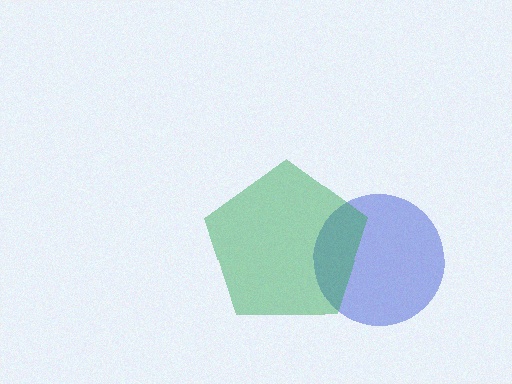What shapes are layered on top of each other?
The layered shapes are: a blue circle, a green pentagon.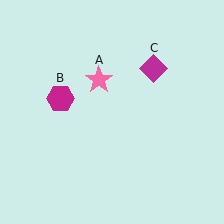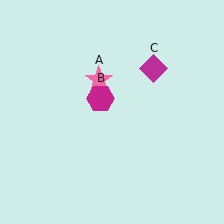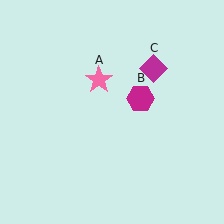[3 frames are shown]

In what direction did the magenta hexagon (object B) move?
The magenta hexagon (object B) moved right.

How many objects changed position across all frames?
1 object changed position: magenta hexagon (object B).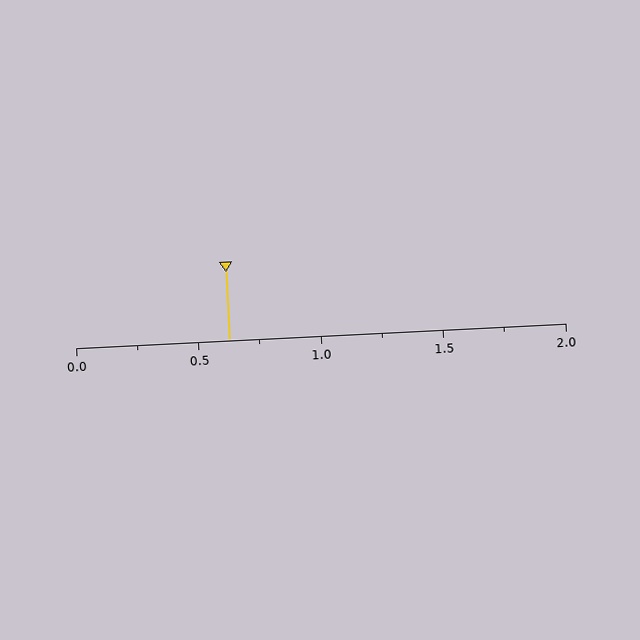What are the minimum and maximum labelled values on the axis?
The axis runs from 0.0 to 2.0.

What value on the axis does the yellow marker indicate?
The marker indicates approximately 0.62.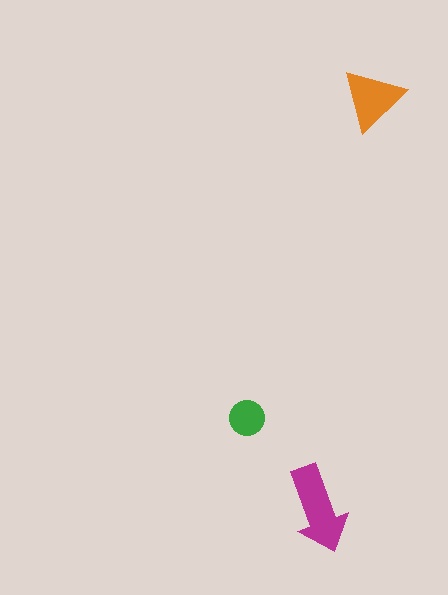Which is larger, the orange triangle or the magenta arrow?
The magenta arrow.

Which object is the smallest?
The green circle.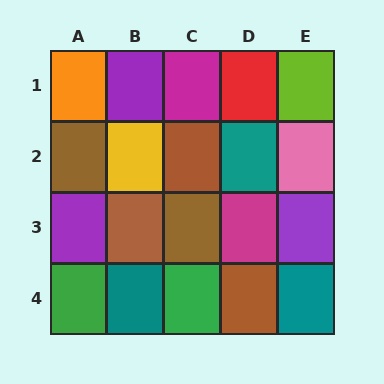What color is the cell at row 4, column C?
Green.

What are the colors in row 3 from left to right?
Purple, brown, brown, magenta, purple.